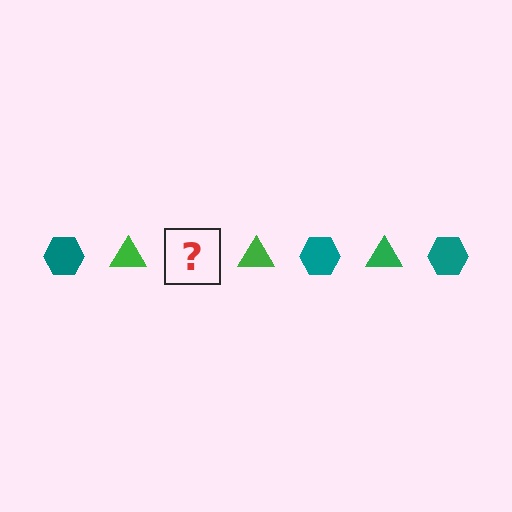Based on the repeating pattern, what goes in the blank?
The blank should be a teal hexagon.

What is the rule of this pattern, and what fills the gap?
The rule is that the pattern alternates between teal hexagon and green triangle. The gap should be filled with a teal hexagon.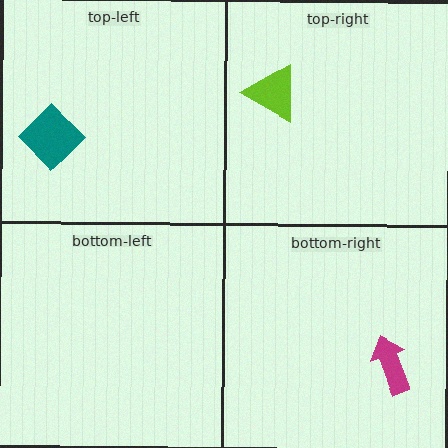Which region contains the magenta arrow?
The bottom-right region.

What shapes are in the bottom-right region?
The magenta arrow.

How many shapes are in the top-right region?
1.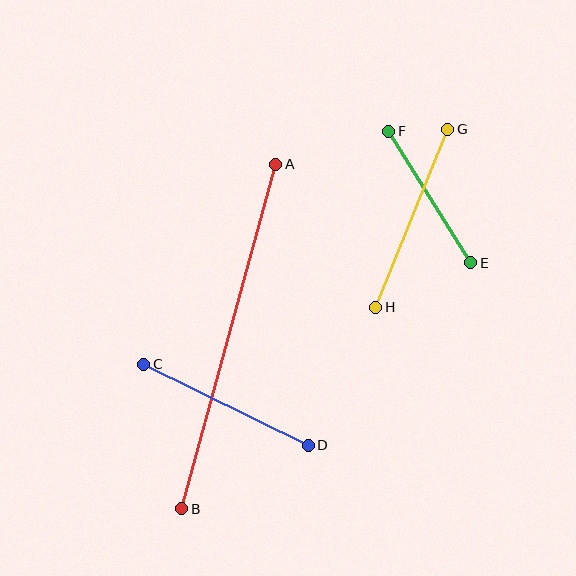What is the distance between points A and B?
The distance is approximately 357 pixels.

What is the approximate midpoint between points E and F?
The midpoint is at approximately (430, 197) pixels.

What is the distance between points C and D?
The distance is approximately 183 pixels.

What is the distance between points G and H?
The distance is approximately 192 pixels.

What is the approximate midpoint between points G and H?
The midpoint is at approximately (412, 218) pixels.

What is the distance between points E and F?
The distance is approximately 155 pixels.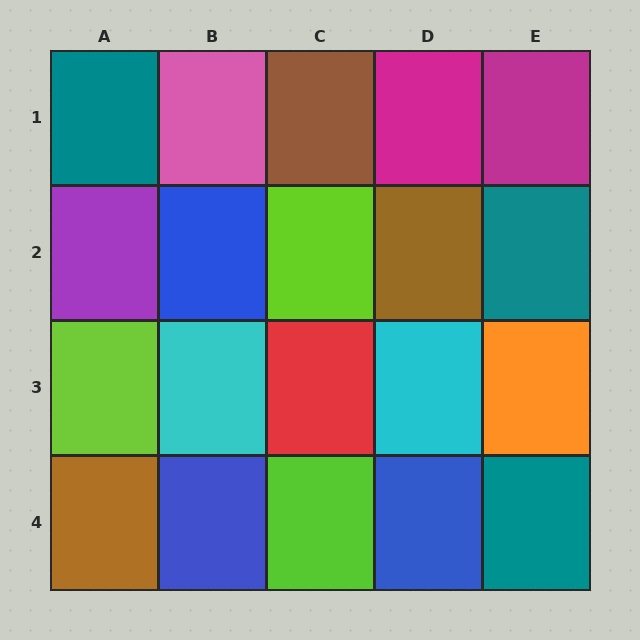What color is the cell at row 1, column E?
Magenta.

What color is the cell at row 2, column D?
Brown.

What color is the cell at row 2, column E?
Teal.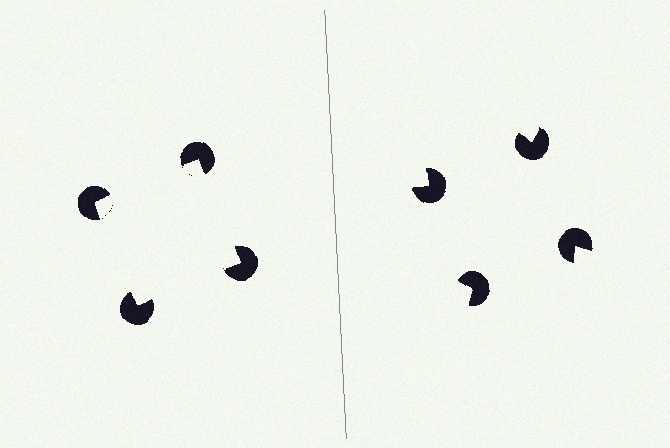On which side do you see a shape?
An illusory square appears on the left side. On the right side the wedge cuts are rotated, so no coherent shape forms.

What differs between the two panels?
The pac-man discs are positioned identically on both sides; only the wedge orientations differ. On the left they align to a square; on the right they are misaligned.